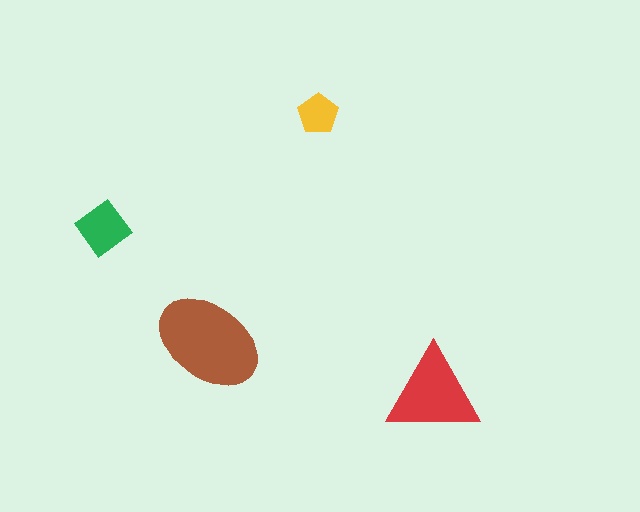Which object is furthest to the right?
The red triangle is rightmost.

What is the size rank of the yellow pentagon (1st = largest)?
4th.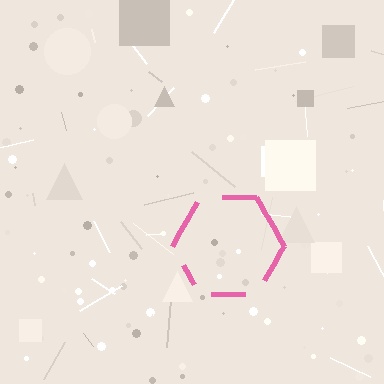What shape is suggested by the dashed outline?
The dashed outline suggests a hexagon.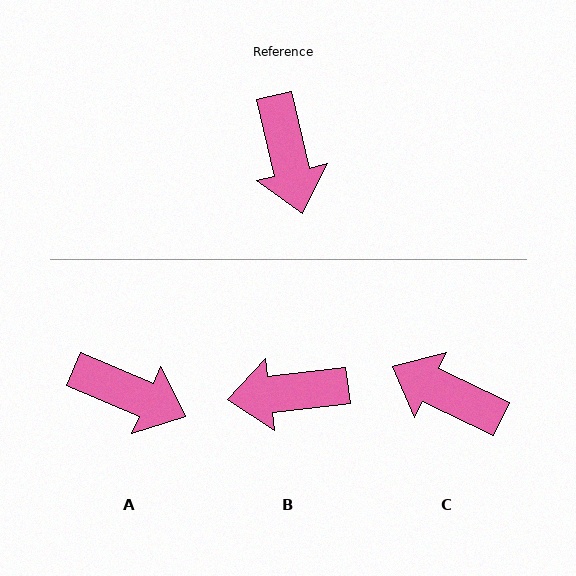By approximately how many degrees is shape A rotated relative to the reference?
Approximately 54 degrees counter-clockwise.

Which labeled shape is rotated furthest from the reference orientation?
C, about 129 degrees away.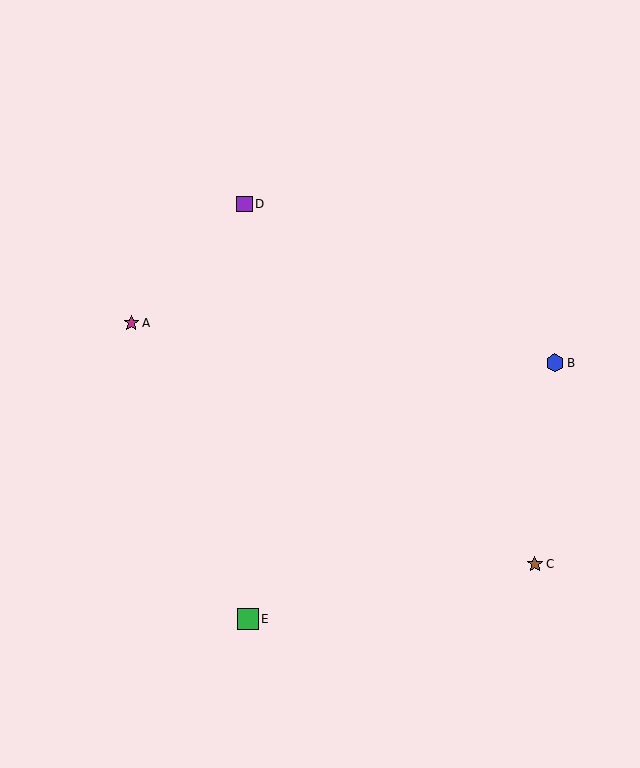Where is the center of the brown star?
The center of the brown star is at (535, 564).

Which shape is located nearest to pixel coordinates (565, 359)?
The blue hexagon (labeled B) at (555, 363) is nearest to that location.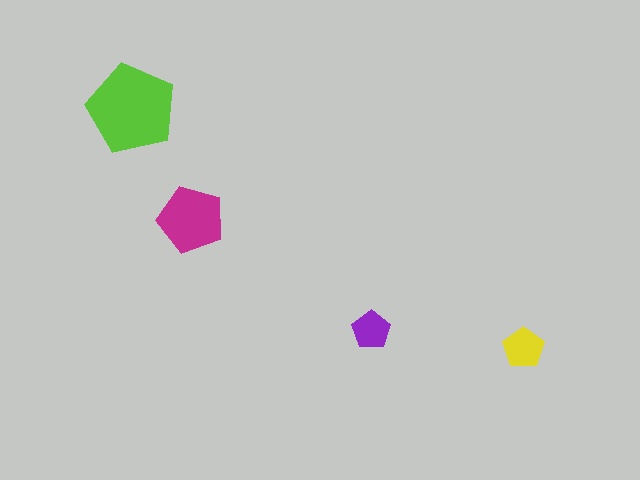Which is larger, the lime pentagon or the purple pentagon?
The lime one.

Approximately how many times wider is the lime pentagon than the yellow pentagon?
About 2 times wider.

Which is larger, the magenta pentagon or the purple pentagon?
The magenta one.